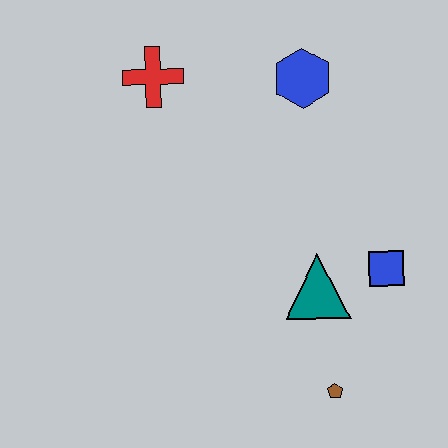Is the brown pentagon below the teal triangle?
Yes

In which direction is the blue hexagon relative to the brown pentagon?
The blue hexagon is above the brown pentagon.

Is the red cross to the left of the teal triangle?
Yes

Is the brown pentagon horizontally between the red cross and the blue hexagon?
No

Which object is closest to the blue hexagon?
The red cross is closest to the blue hexagon.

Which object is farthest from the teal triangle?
The red cross is farthest from the teal triangle.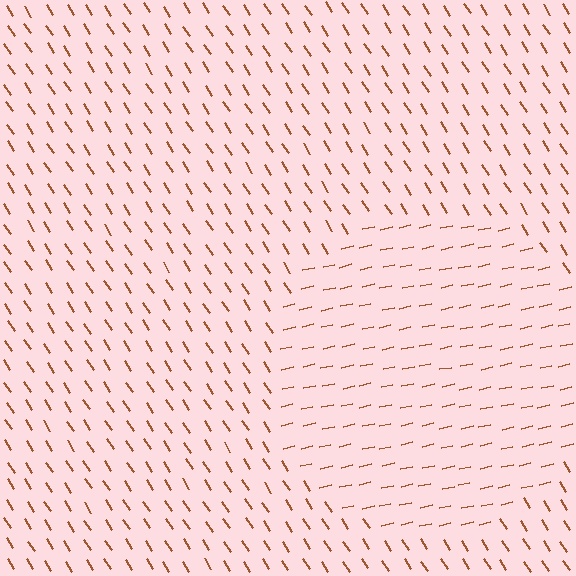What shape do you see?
I see a circle.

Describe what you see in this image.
The image is filled with small brown line segments. A circle region in the image has lines oriented differently from the surrounding lines, creating a visible texture boundary.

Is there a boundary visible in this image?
Yes, there is a texture boundary formed by a change in line orientation.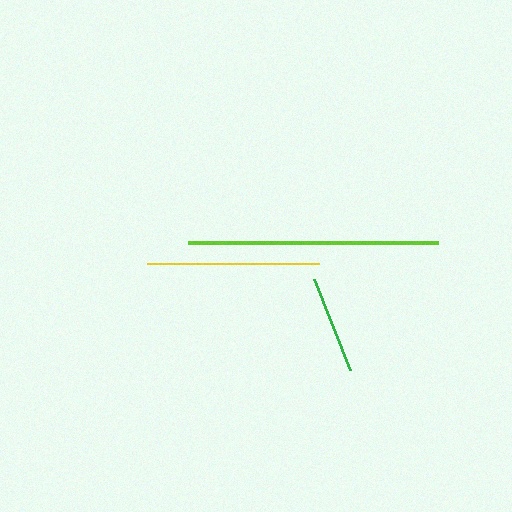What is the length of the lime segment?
The lime segment is approximately 250 pixels long.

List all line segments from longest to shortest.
From longest to shortest: lime, yellow, green.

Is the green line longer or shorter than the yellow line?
The yellow line is longer than the green line.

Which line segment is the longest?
The lime line is the longest at approximately 250 pixels.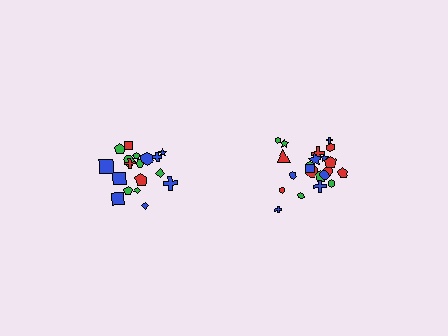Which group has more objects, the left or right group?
The right group.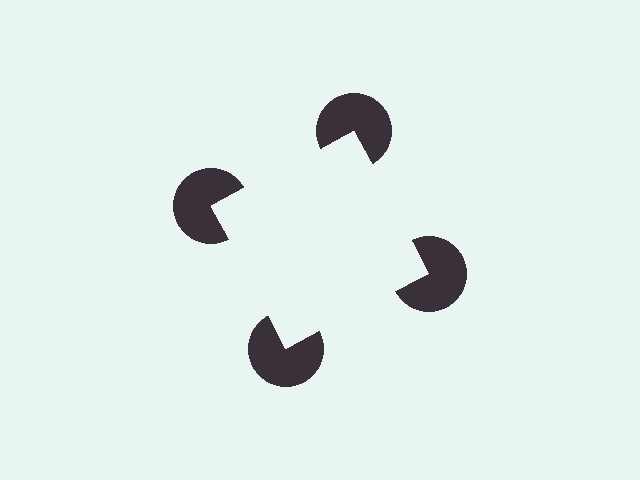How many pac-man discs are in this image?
There are 4 — one at each vertex of the illusory square.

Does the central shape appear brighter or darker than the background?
It typically appears slightly brighter than the background, even though no actual brightness change is drawn.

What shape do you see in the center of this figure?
An illusory square — its edges are inferred from the aligned wedge cuts in the pac-man discs, not physically drawn.